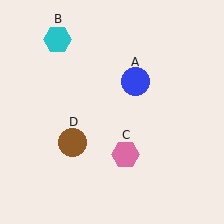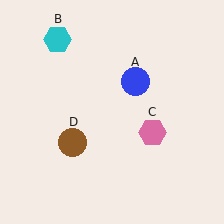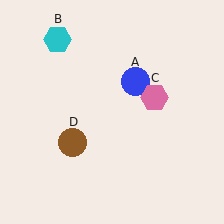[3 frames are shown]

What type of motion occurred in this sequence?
The pink hexagon (object C) rotated counterclockwise around the center of the scene.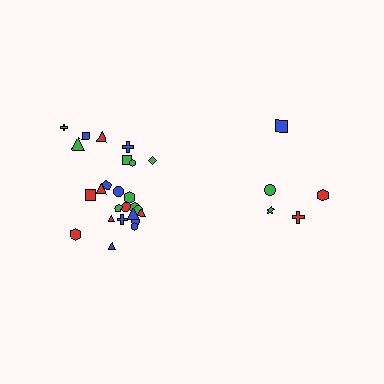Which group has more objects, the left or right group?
The left group.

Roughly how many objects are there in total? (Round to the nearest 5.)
Roughly 30 objects in total.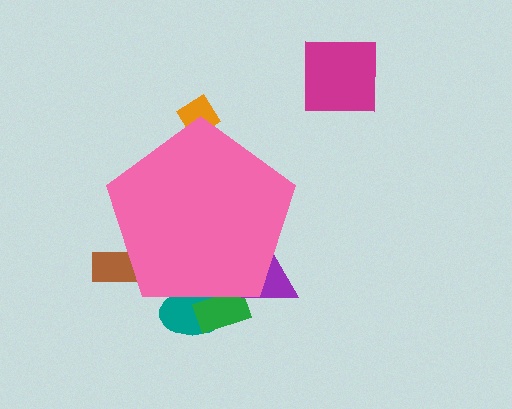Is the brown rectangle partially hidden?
Yes, the brown rectangle is partially hidden behind the pink pentagon.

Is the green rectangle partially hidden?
Yes, the green rectangle is partially hidden behind the pink pentagon.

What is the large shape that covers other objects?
A pink pentagon.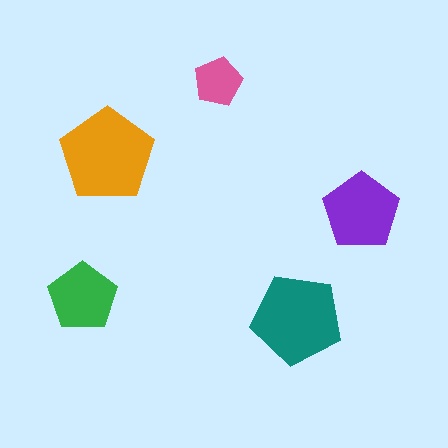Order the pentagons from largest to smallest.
the orange one, the teal one, the purple one, the green one, the pink one.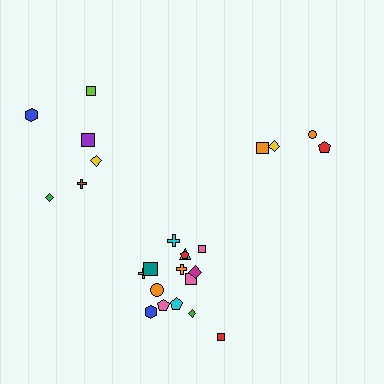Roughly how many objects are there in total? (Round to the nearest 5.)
Roughly 25 objects in total.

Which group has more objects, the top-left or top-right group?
The top-left group.